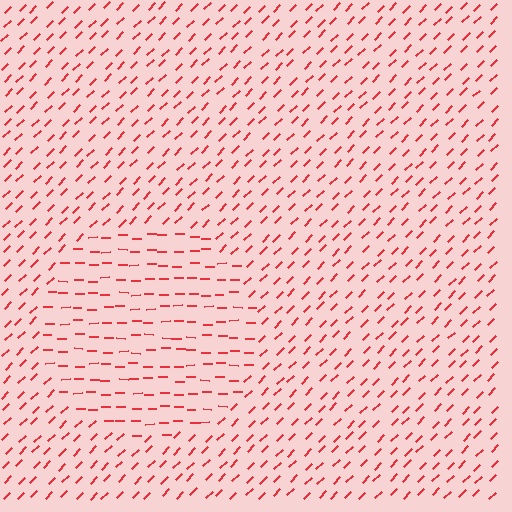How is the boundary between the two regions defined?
The boundary is defined purely by a change in line orientation (approximately 45 degrees difference). All lines are the same color and thickness.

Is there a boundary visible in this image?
Yes, there is a texture boundary formed by a change in line orientation.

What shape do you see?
I see a circle.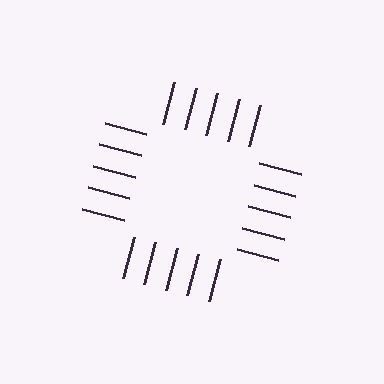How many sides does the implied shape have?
4 sides — the line-ends trace a square.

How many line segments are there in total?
20 — 5 along each of the 4 edges.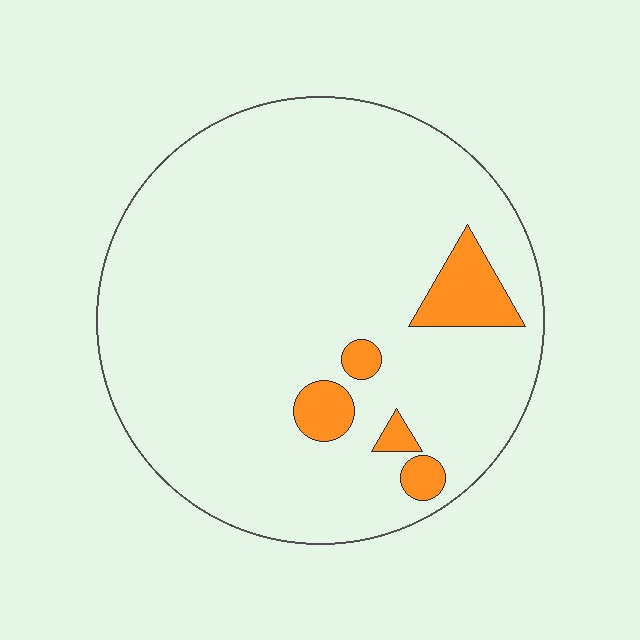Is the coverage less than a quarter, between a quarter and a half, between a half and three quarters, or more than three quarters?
Less than a quarter.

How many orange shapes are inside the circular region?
5.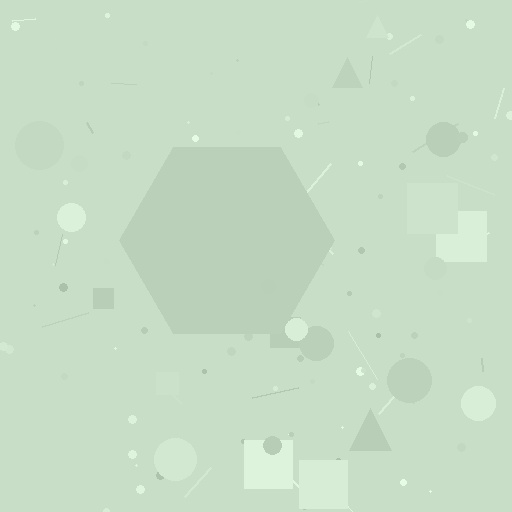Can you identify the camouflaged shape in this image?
The camouflaged shape is a hexagon.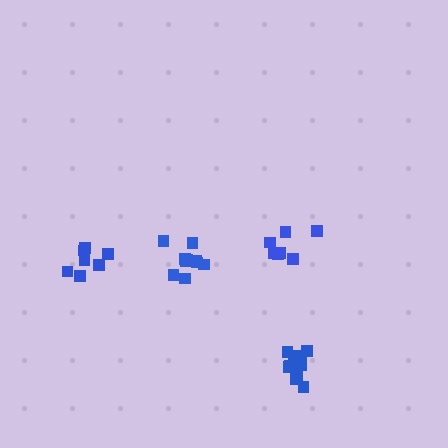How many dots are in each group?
Group 1: 7 dots, Group 2: 7 dots, Group 3: 11 dots, Group 4: 10 dots (35 total).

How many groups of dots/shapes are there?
There are 4 groups.